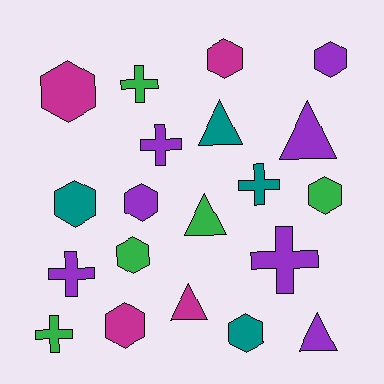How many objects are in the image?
There are 20 objects.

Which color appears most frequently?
Purple, with 7 objects.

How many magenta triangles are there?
There is 1 magenta triangle.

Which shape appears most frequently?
Hexagon, with 9 objects.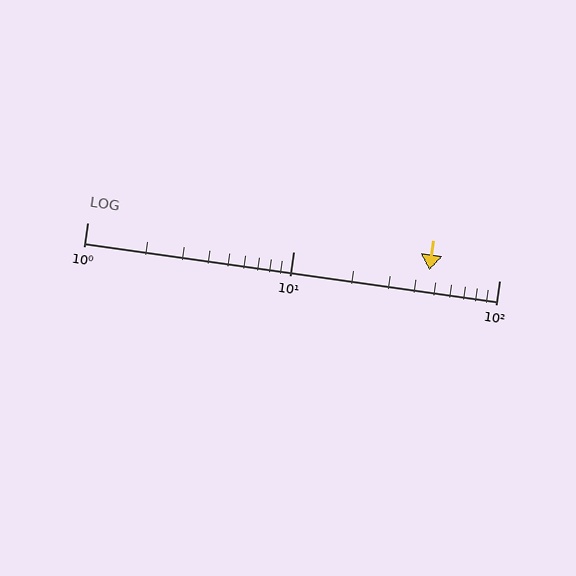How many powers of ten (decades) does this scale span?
The scale spans 2 decades, from 1 to 100.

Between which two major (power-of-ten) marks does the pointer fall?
The pointer is between 10 and 100.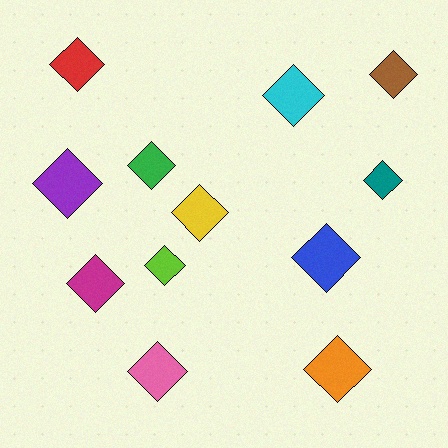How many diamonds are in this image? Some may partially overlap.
There are 12 diamonds.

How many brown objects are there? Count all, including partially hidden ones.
There is 1 brown object.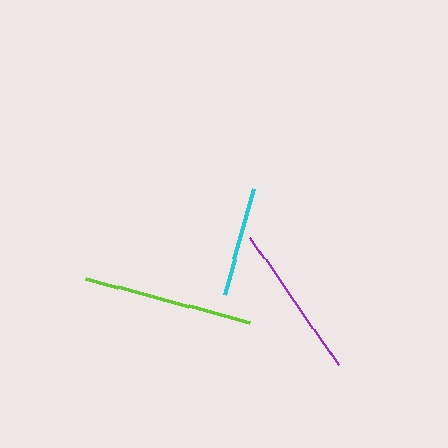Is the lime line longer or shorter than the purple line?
The lime line is longer than the purple line.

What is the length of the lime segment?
The lime segment is approximately 170 pixels long.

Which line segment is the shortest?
The cyan line is the shortest at approximately 110 pixels.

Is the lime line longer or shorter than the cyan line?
The lime line is longer than the cyan line.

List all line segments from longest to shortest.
From longest to shortest: lime, purple, cyan.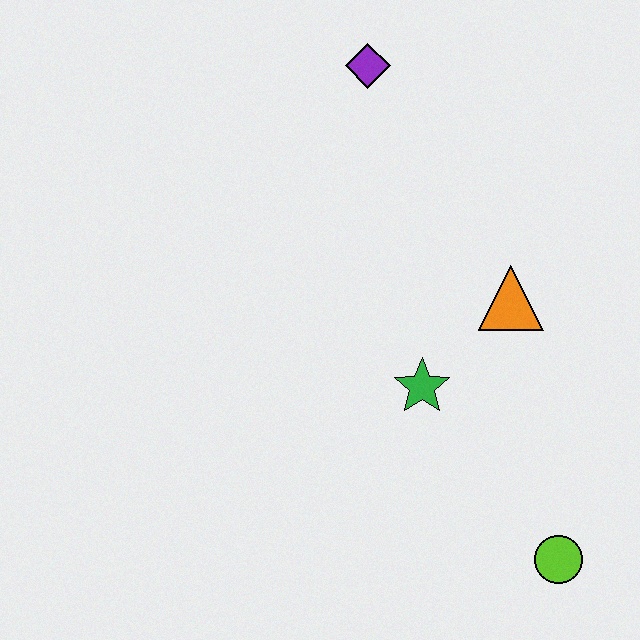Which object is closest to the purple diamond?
The orange triangle is closest to the purple diamond.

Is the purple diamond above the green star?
Yes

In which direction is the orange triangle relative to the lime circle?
The orange triangle is above the lime circle.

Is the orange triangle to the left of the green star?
No